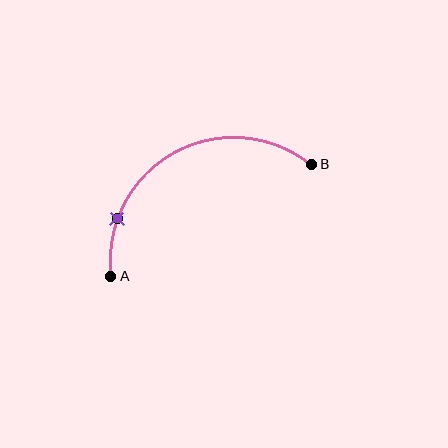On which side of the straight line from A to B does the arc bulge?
The arc bulges above the straight line connecting A and B.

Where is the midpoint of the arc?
The arc midpoint is the point on the curve farthest from the straight line joining A and B. It sits above that line.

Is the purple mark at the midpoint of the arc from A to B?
No. The purple mark lies on the arc but is closer to endpoint A. The arc midpoint would be at the point on the curve equidistant along the arc from both A and B.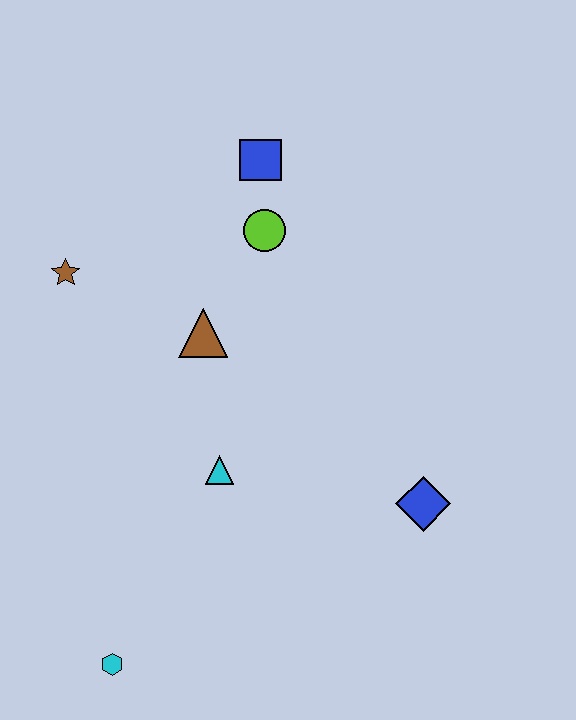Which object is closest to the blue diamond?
The cyan triangle is closest to the blue diamond.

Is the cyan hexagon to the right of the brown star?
Yes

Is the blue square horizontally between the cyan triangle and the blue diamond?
Yes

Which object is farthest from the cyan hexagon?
The blue square is farthest from the cyan hexagon.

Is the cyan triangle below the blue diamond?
No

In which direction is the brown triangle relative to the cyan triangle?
The brown triangle is above the cyan triangle.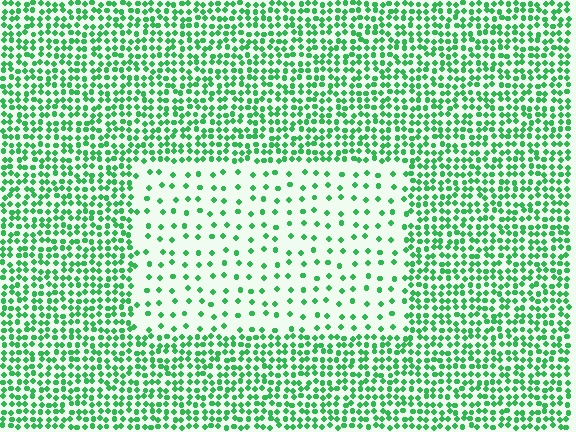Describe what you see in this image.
The image contains small green elements arranged at two different densities. A rectangle-shaped region is visible where the elements are less densely packed than the surrounding area.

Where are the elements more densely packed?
The elements are more densely packed outside the rectangle boundary.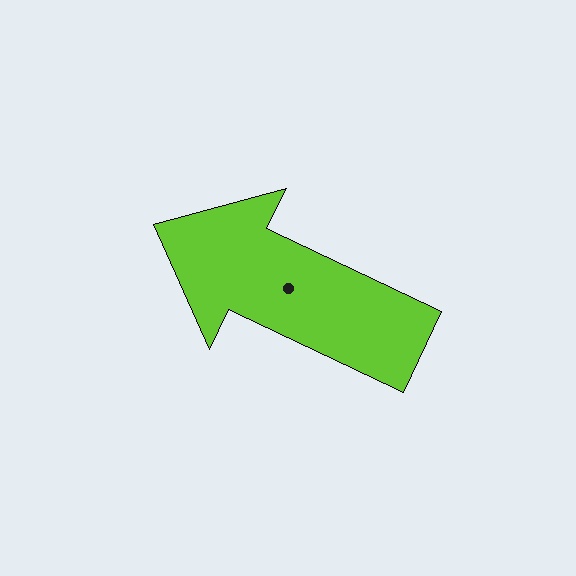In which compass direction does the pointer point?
Northwest.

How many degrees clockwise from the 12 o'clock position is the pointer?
Approximately 295 degrees.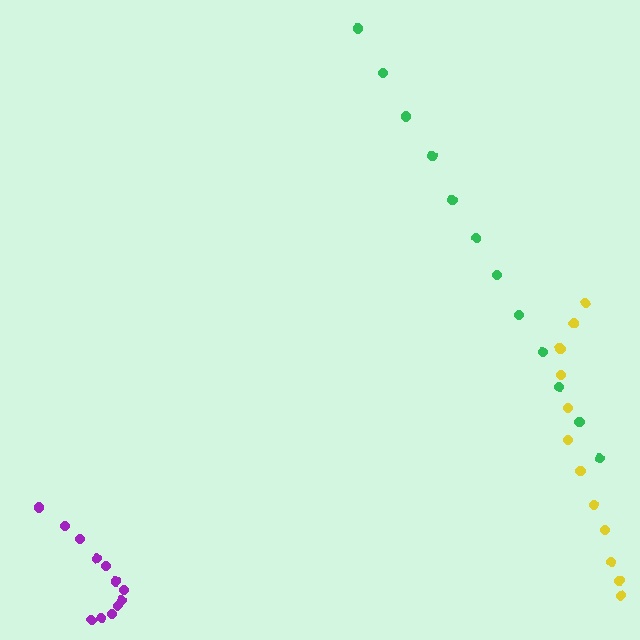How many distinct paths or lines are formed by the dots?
There are 3 distinct paths.